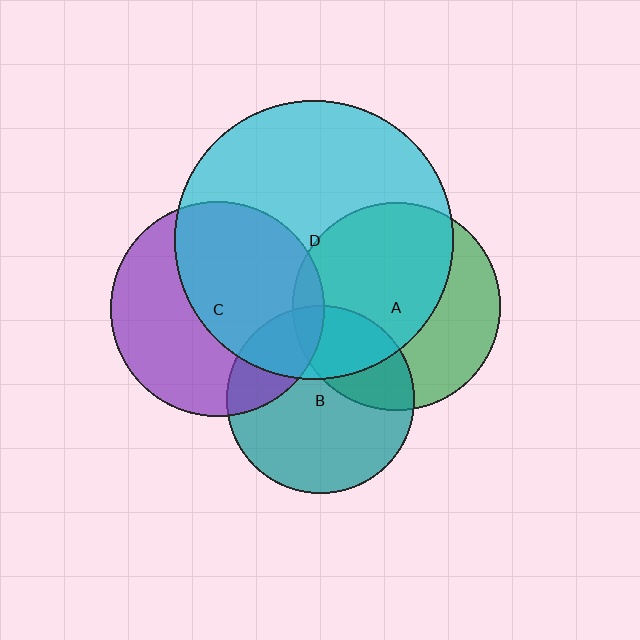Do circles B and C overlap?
Yes.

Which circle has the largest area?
Circle D (cyan).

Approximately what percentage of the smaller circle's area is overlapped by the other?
Approximately 25%.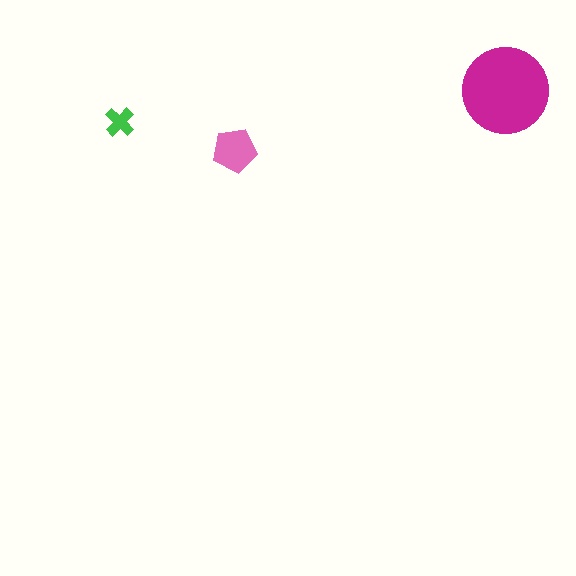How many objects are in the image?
There are 3 objects in the image.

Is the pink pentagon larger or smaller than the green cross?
Larger.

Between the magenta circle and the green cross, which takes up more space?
The magenta circle.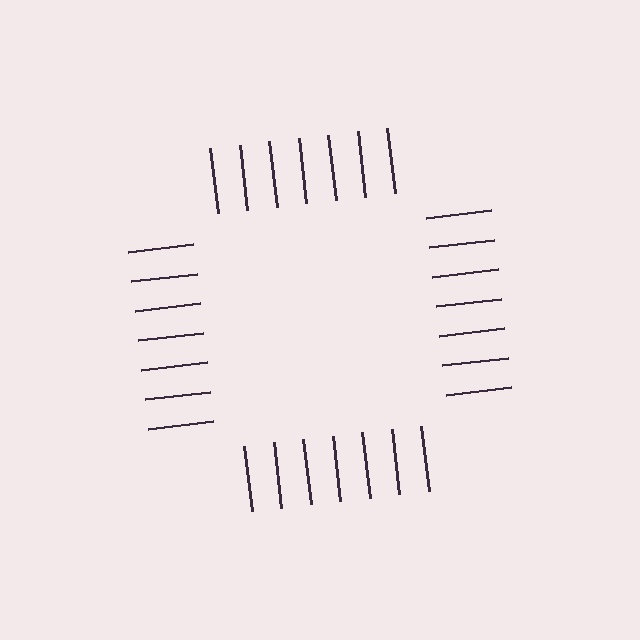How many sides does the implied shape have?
4 sides — the line-ends trace a square.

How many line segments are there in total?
28 — 7 along each of the 4 edges.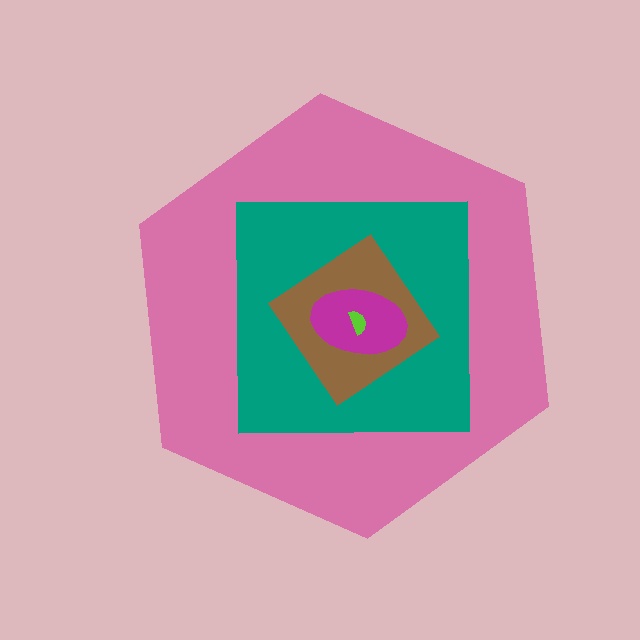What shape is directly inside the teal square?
The brown diamond.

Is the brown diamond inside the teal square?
Yes.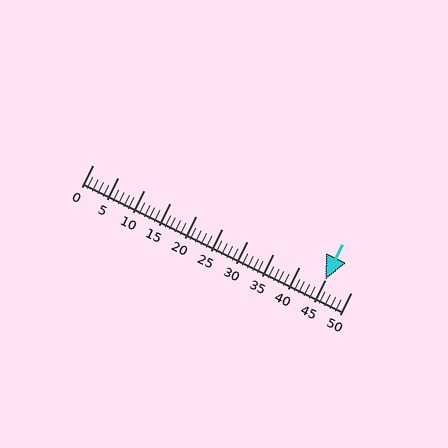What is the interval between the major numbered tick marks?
The major tick marks are spaced 5 units apart.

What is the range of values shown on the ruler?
The ruler shows values from 0 to 50.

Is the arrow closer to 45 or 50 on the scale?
The arrow is closer to 45.